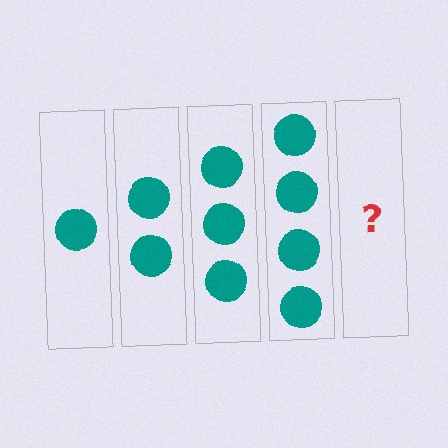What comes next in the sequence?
The next element should be 5 circles.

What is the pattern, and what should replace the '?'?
The pattern is that each step adds one more circle. The '?' should be 5 circles.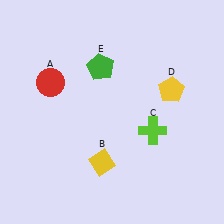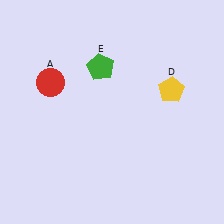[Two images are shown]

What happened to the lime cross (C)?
The lime cross (C) was removed in Image 2. It was in the bottom-right area of Image 1.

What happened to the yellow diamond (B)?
The yellow diamond (B) was removed in Image 2. It was in the bottom-left area of Image 1.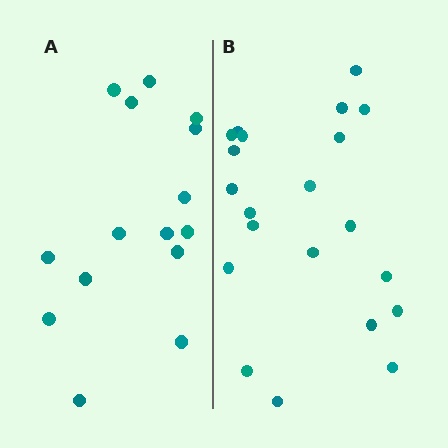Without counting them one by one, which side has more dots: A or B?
Region B (the right region) has more dots.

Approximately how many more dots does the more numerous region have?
Region B has about 6 more dots than region A.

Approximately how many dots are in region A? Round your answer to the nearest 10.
About 20 dots. (The exact count is 15, which rounds to 20.)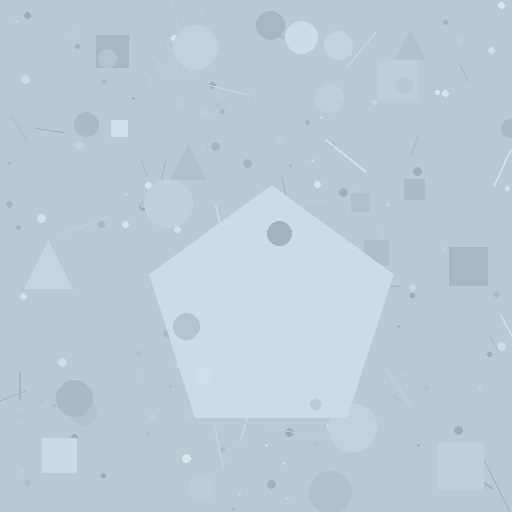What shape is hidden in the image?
A pentagon is hidden in the image.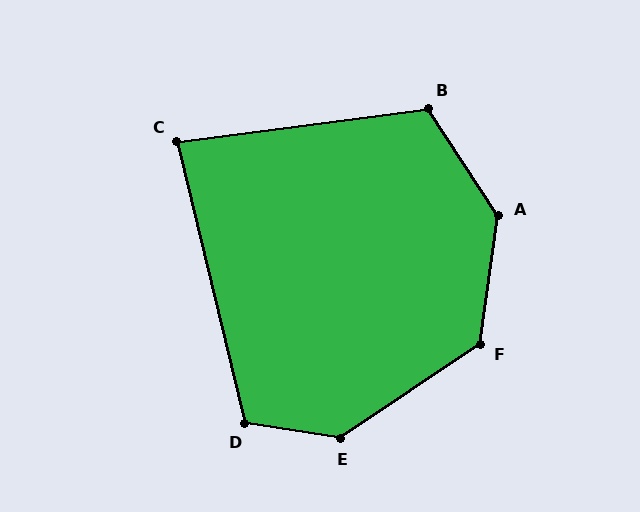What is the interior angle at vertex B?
Approximately 116 degrees (obtuse).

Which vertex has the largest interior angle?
A, at approximately 139 degrees.